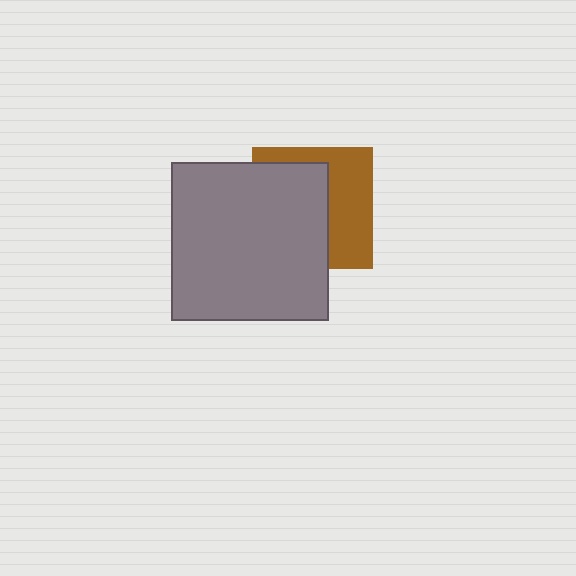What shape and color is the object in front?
The object in front is a gray square.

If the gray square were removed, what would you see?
You would see the complete brown square.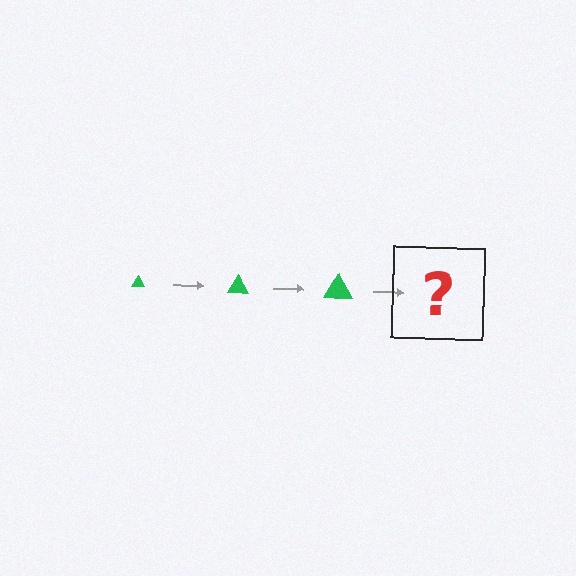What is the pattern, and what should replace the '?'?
The pattern is that the triangle gets progressively larger each step. The '?' should be a green triangle, larger than the previous one.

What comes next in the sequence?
The next element should be a green triangle, larger than the previous one.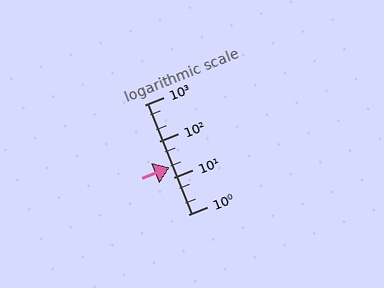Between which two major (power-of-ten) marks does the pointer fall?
The pointer is between 10 and 100.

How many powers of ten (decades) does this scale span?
The scale spans 3 decades, from 1 to 1000.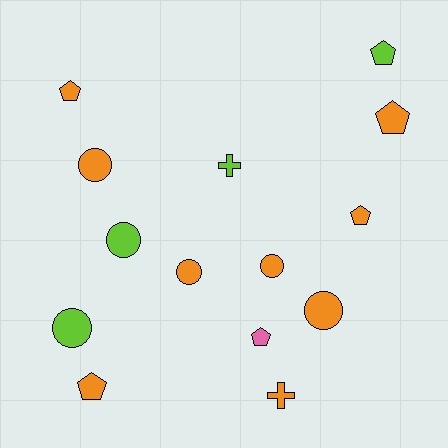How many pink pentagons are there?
There is 1 pink pentagon.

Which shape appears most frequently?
Circle, with 6 objects.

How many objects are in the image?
There are 14 objects.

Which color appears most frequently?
Orange, with 9 objects.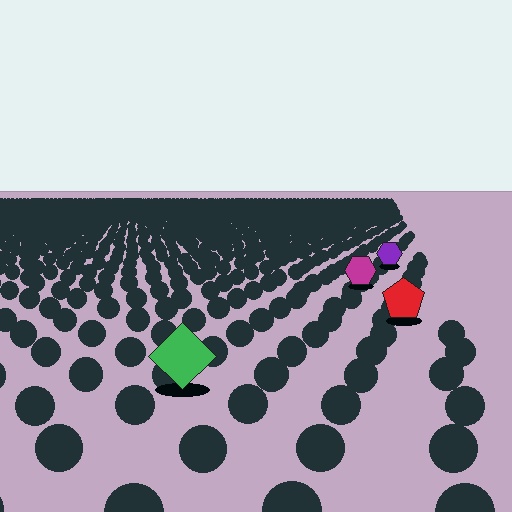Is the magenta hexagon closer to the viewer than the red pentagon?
No. The red pentagon is closer — you can tell from the texture gradient: the ground texture is coarser near it.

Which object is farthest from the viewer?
The purple hexagon is farthest from the viewer. It appears smaller and the ground texture around it is denser.